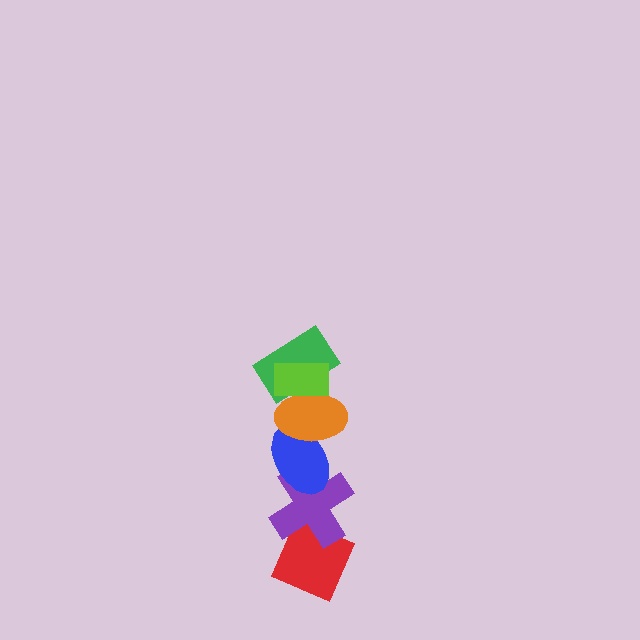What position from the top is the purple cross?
The purple cross is 5th from the top.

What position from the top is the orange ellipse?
The orange ellipse is 3rd from the top.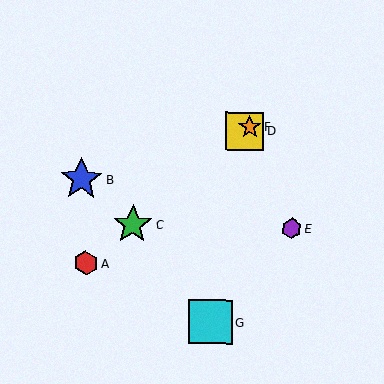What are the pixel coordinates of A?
Object A is at (86, 263).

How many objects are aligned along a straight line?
4 objects (A, C, D, F) are aligned along a straight line.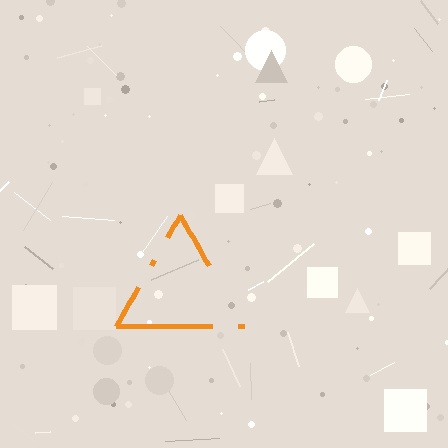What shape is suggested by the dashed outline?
The dashed outline suggests a triangle.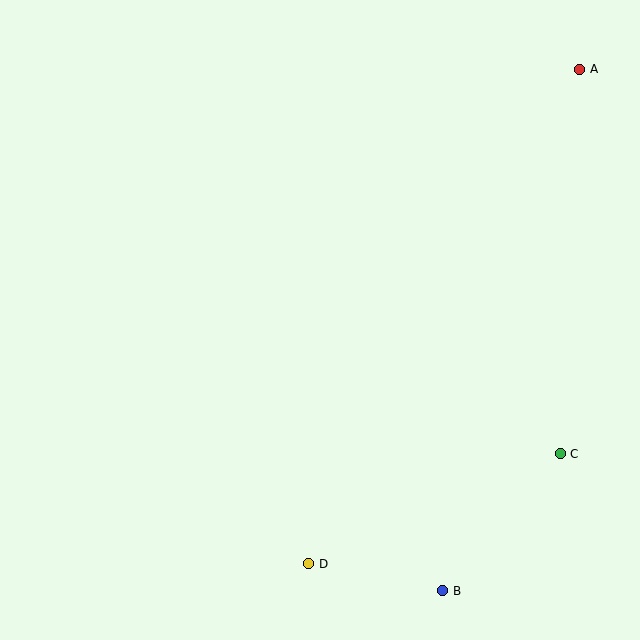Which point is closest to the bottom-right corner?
Point C is closest to the bottom-right corner.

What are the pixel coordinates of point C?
Point C is at (560, 454).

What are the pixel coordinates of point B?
Point B is at (443, 591).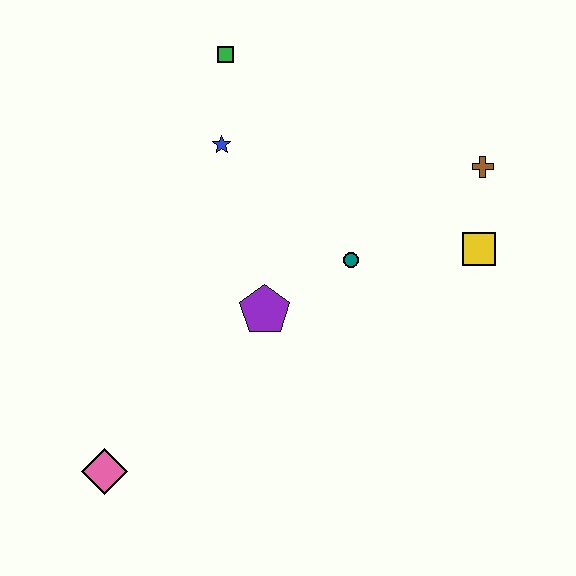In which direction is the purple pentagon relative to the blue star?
The purple pentagon is below the blue star.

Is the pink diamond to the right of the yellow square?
No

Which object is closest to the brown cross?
The yellow square is closest to the brown cross.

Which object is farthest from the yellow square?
The pink diamond is farthest from the yellow square.